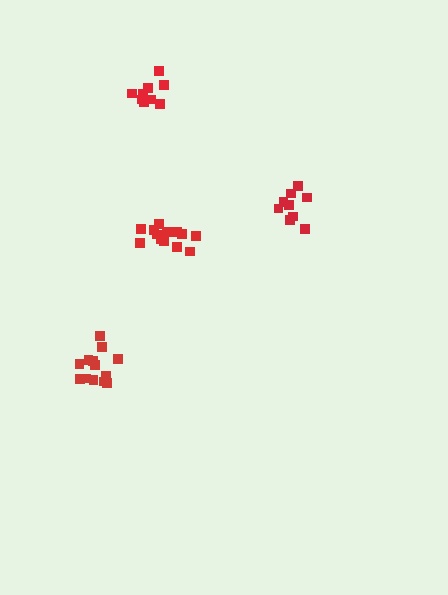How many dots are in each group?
Group 1: 13 dots, Group 2: 9 dots, Group 3: 9 dots, Group 4: 13 dots (44 total).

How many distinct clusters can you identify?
There are 4 distinct clusters.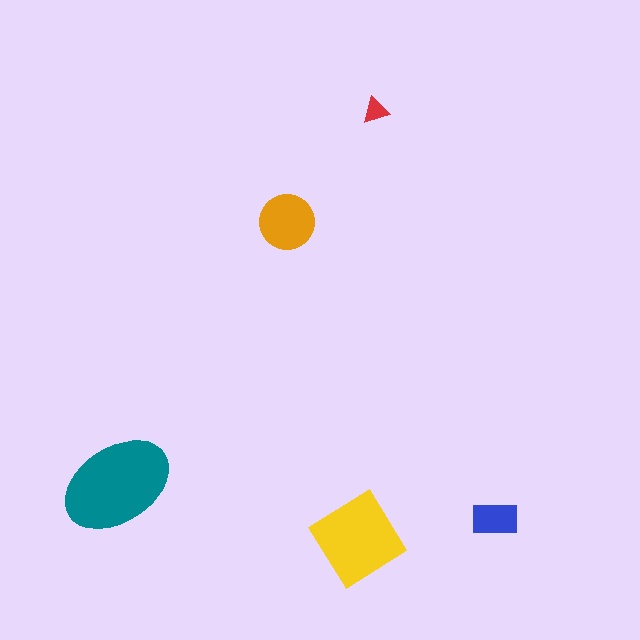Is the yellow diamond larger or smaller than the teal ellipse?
Smaller.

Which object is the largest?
The teal ellipse.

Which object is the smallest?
The red triangle.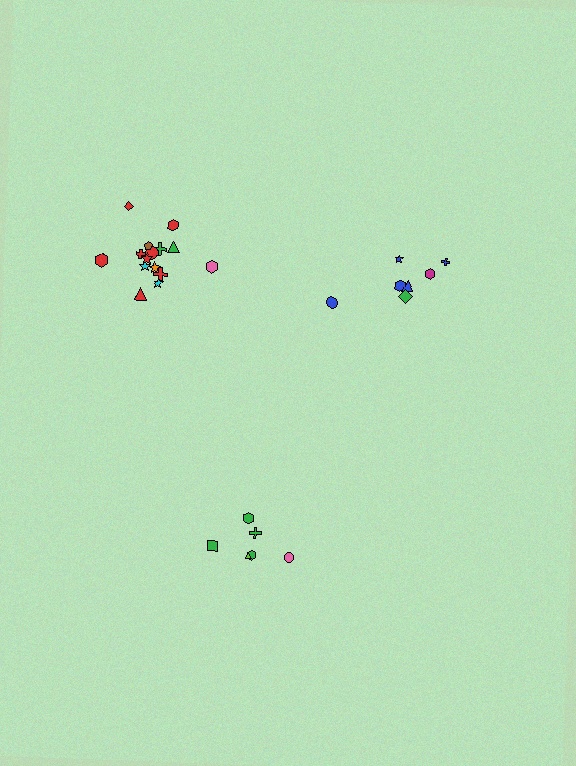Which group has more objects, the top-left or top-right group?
The top-left group.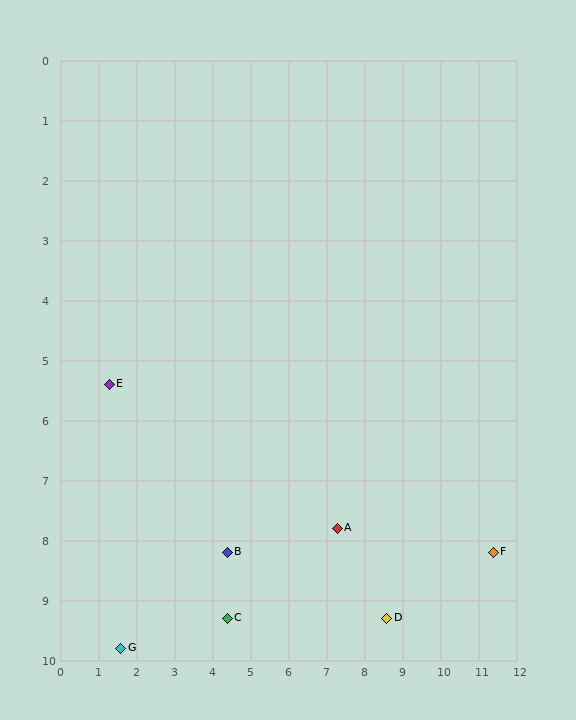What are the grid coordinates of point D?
Point D is at approximately (8.6, 9.3).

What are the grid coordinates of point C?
Point C is at approximately (4.4, 9.3).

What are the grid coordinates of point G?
Point G is at approximately (1.6, 9.8).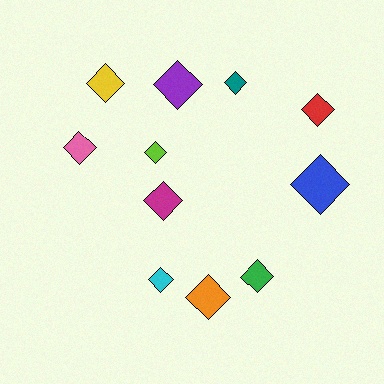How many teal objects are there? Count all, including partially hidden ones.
There is 1 teal object.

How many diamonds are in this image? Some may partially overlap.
There are 11 diamonds.